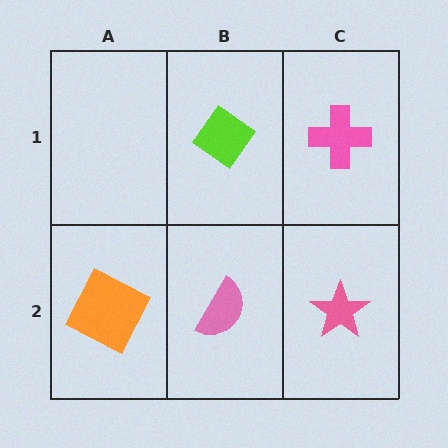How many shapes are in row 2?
3 shapes.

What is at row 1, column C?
A pink cross.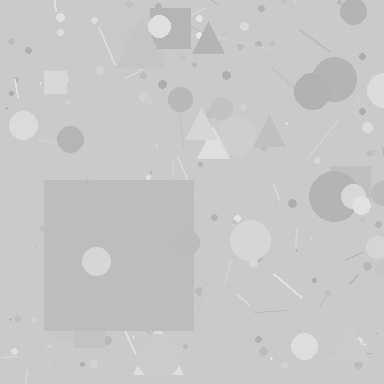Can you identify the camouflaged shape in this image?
The camouflaged shape is a square.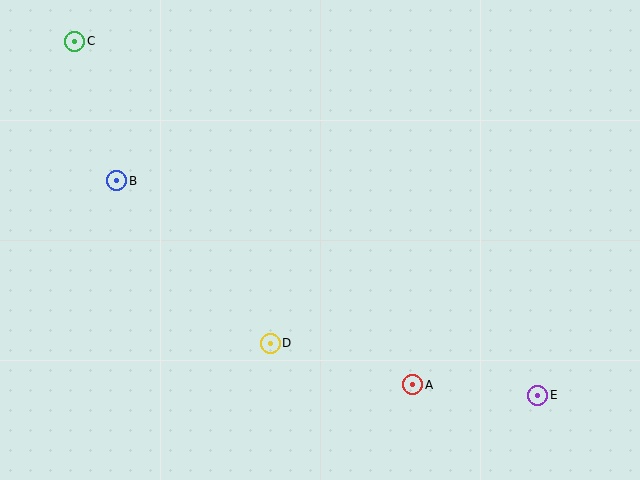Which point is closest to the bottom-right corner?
Point E is closest to the bottom-right corner.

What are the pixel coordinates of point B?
Point B is at (117, 181).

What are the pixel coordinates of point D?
Point D is at (270, 343).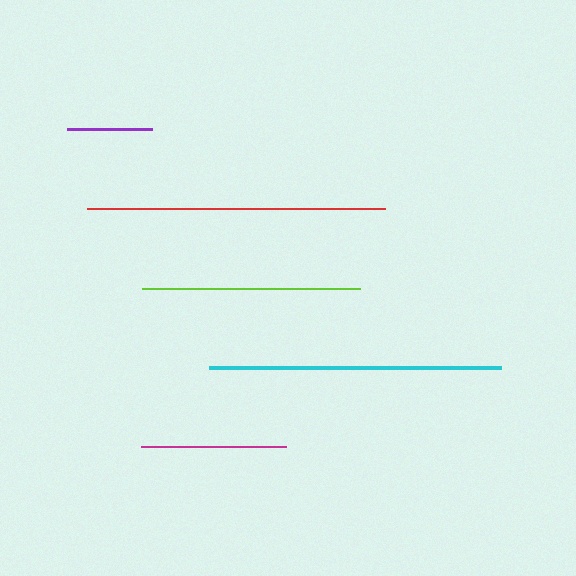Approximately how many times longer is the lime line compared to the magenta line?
The lime line is approximately 1.5 times the length of the magenta line.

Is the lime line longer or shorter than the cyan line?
The cyan line is longer than the lime line.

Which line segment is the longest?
The red line is the longest at approximately 298 pixels.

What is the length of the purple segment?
The purple segment is approximately 85 pixels long.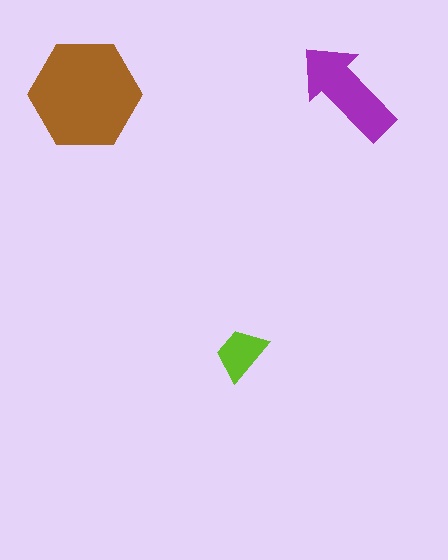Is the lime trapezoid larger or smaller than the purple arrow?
Smaller.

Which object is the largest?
The brown hexagon.